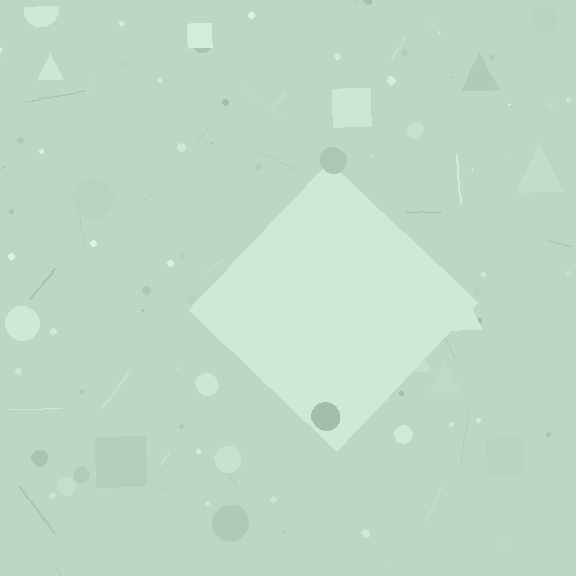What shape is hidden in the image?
A diamond is hidden in the image.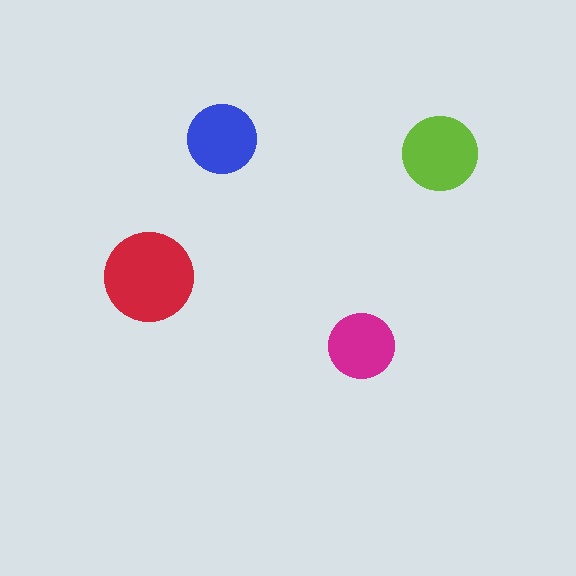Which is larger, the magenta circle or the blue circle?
The blue one.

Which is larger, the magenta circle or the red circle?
The red one.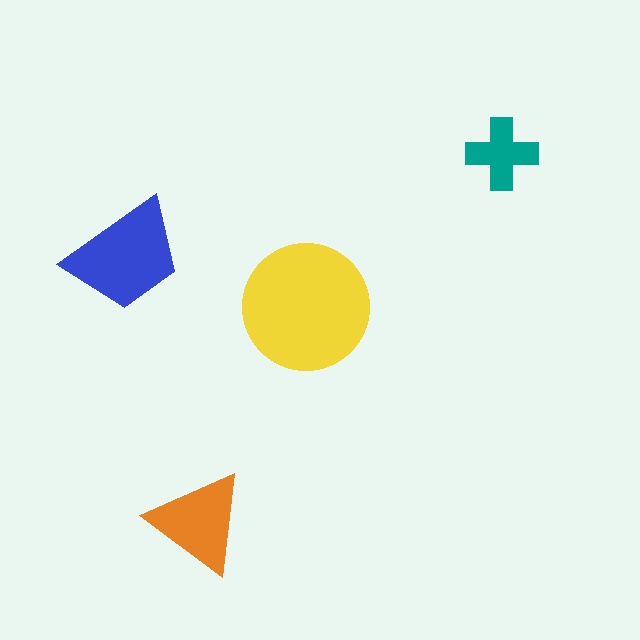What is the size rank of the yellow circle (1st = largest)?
1st.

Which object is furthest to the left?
The blue trapezoid is leftmost.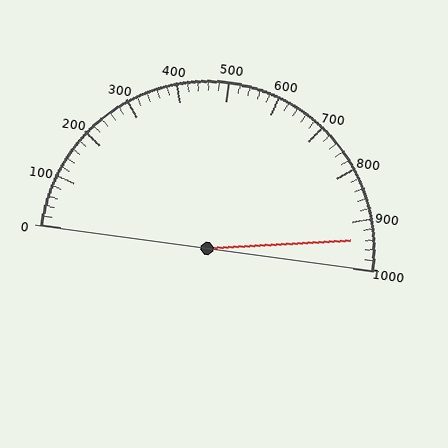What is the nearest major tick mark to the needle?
The nearest major tick mark is 900.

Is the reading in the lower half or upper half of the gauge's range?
The reading is in the upper half of the range (0 to 1000).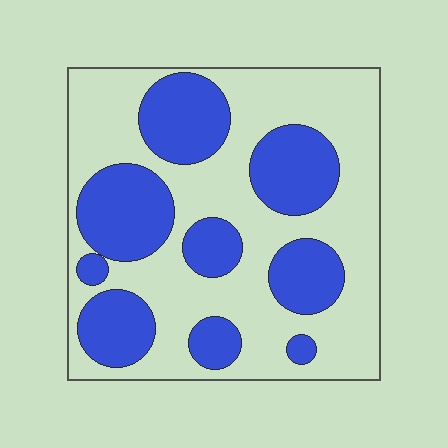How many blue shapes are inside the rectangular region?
9.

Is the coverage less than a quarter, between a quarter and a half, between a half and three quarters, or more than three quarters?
Between a quarter and a half.